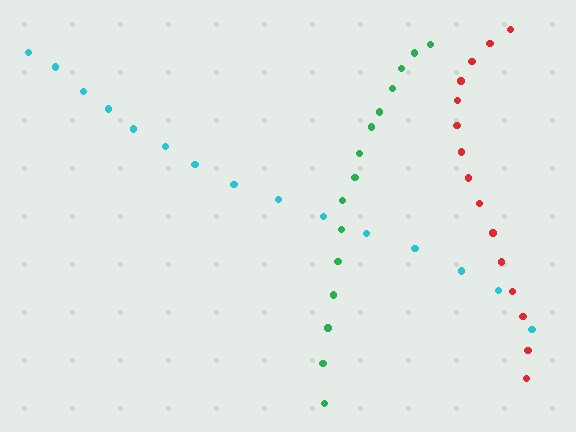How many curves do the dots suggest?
There are 3 distinct paths.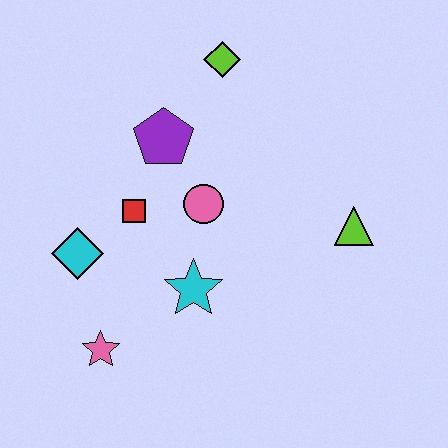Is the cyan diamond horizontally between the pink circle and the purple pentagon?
No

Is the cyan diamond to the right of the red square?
No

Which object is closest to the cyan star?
The pink circle is closest to the cyan star.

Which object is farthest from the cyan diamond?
The lime triangle is farthest from the cyan diamond.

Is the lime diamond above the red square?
Yes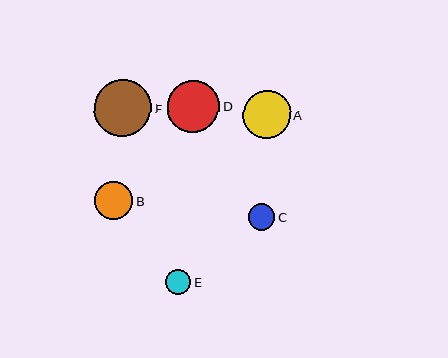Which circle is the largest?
Circle F is the largest with a size of approximately 57 pixels.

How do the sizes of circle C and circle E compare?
Circle C and circle E are approximately the same size.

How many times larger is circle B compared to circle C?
Circle B is approximately 1.4 times the size of circle C.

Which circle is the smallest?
Circle E is the smallest with a size of approximately 25 pixels.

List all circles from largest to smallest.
From largest to smallest: F, D, A, B, C, E.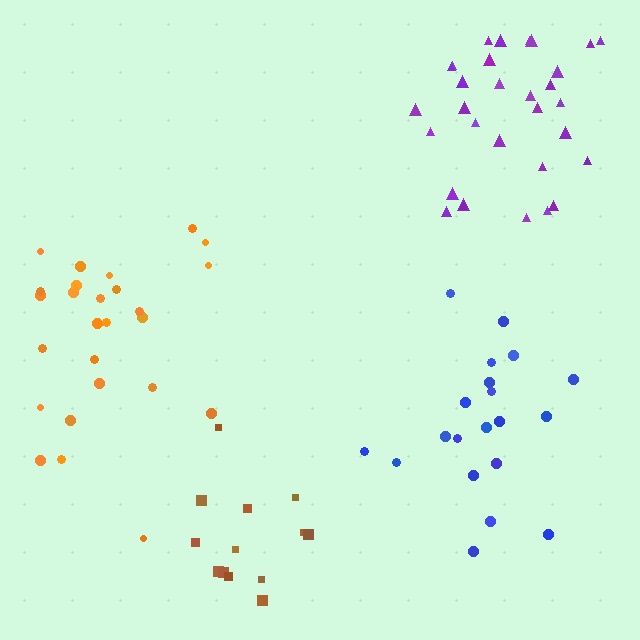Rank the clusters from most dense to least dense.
purple, brown, orange, blue.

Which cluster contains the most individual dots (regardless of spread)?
Purple (32).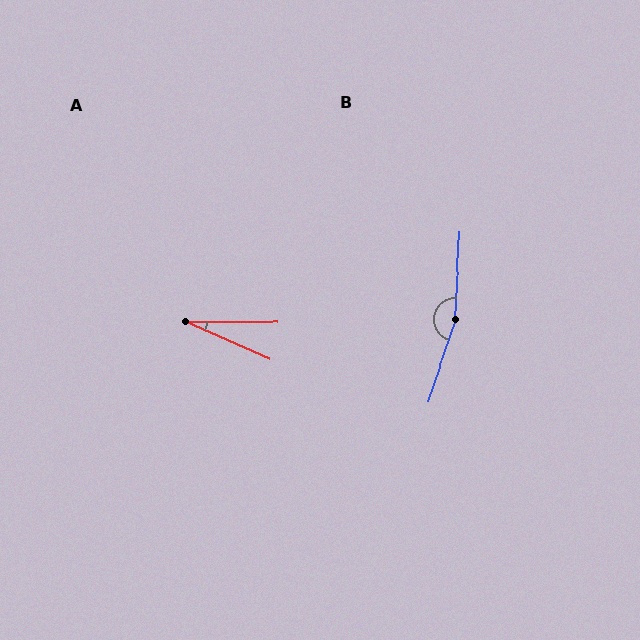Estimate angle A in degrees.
Approximately 23 degrees.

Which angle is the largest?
B, at approximately 164 degrees.